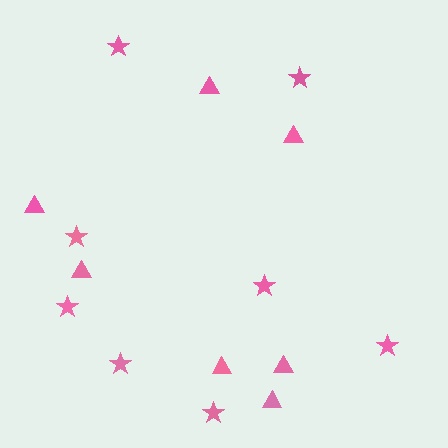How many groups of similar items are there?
There are 2 groups: one group of stars (8) and one group of triangles (7).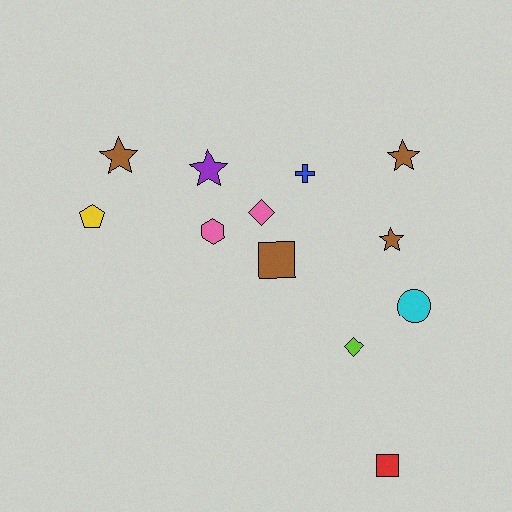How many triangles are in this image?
There are no triangles.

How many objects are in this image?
There are 12 objects.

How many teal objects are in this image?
There are no teal objects.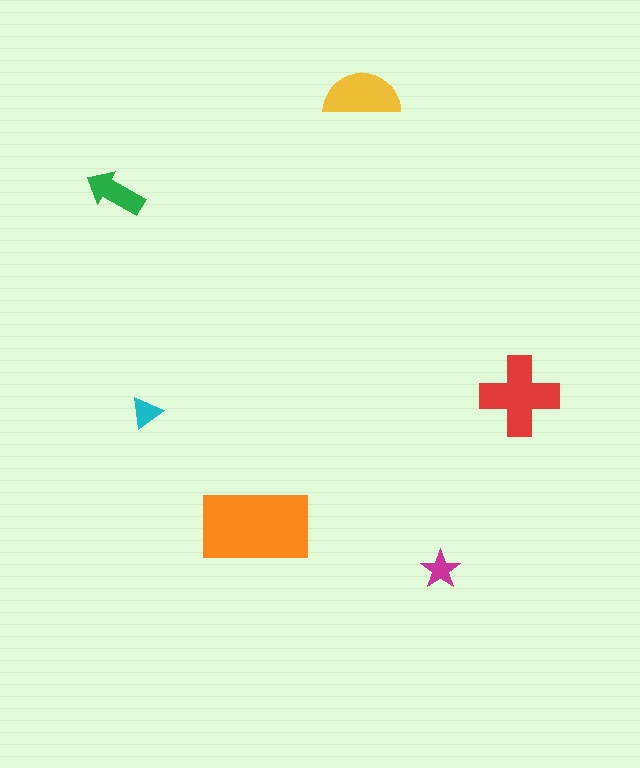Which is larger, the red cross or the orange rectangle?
The orange rectangle.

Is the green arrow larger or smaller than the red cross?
Smaller.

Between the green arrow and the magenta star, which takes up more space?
The green arrow.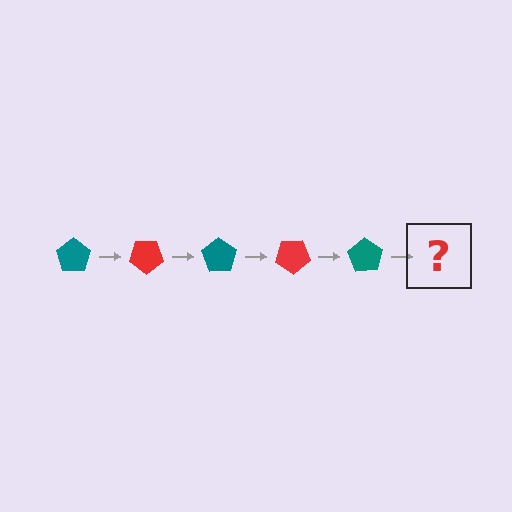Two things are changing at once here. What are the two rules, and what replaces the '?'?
The two rules are that it rotates 35 degrees each step and the color cycles through teal and red. The '?' should be a red pentagon, rotated 175 degrees from the start.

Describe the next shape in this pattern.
It should be a red pentagon, rotated 175 degrees from the start.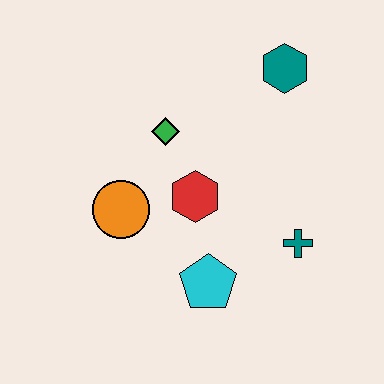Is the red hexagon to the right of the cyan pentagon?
No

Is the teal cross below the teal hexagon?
Yes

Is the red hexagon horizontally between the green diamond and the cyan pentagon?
Yes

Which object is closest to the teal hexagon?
The green diamond is closest to the teal hexagon.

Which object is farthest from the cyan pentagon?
The teal hexagon is farthest from the cyan pentagon.